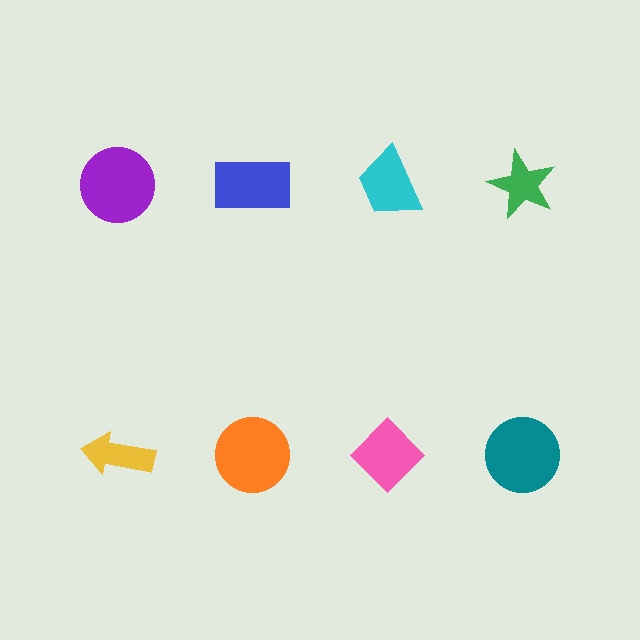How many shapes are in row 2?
4 shapes.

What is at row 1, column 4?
A green star.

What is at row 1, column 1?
A purple circle.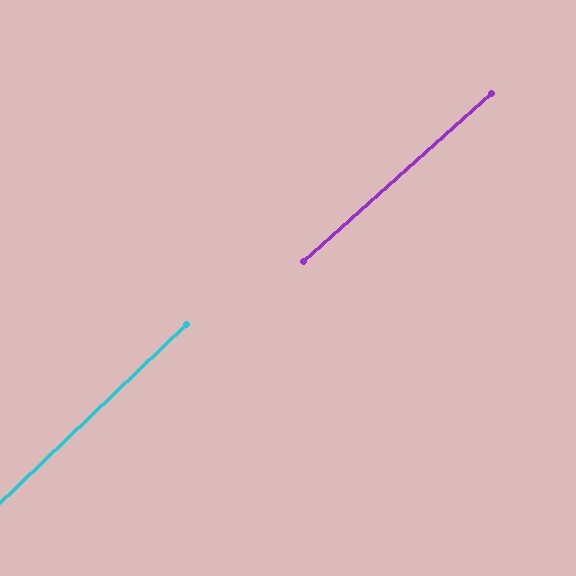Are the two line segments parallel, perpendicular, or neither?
Parallel — their directions differ by only 1.9°.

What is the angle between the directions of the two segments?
Approximately 2 degrees.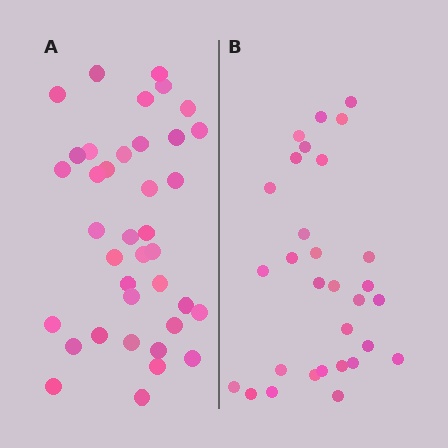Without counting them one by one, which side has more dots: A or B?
Region A (the left region) has more dots.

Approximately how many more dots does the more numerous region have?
Region A has roughly 8 or so more dots than region B.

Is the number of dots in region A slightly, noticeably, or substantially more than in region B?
Region A has noticeably more, but not dramatically so. The ratio is roughly 1.3 to 1.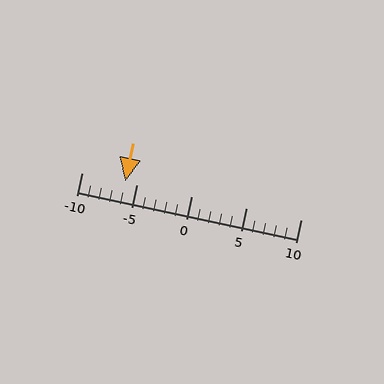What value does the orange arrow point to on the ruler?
The orange arrow points to approximately -6.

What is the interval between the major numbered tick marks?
The major tick marks are spaced 5 units apart.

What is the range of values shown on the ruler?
The ruler shows values from -10 to 10.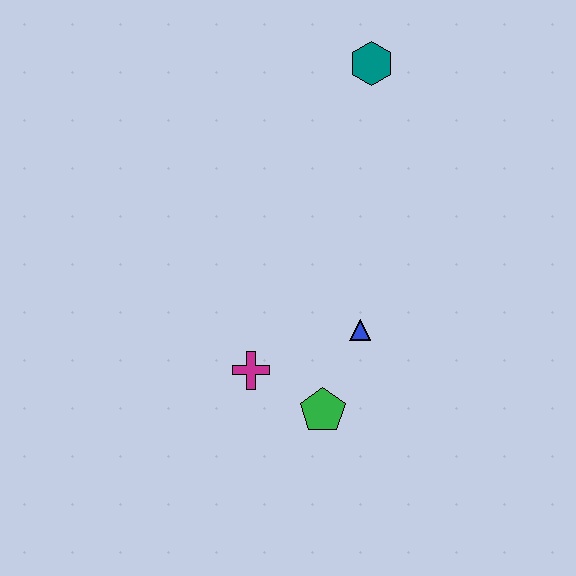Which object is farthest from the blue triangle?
The teal hexagon is farthest from the blue triangle.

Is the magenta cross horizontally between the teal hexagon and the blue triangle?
No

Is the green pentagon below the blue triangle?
Yes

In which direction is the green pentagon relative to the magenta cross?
The green pentagon is to the right of the magenta cross.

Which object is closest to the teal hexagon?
The blue triangle is closest to the teal hexagon.